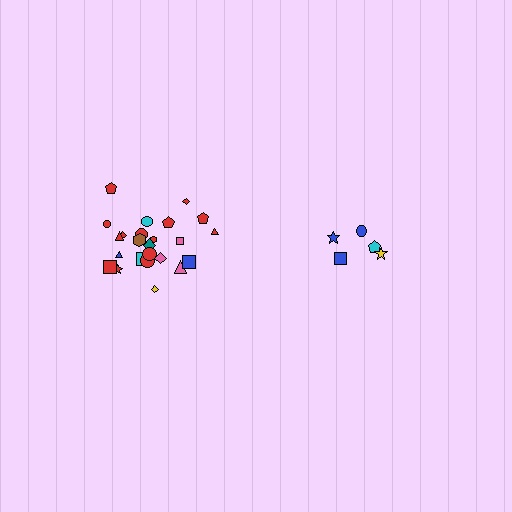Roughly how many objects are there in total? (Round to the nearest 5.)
Roughly 30 objects in total.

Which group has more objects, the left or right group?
The left group.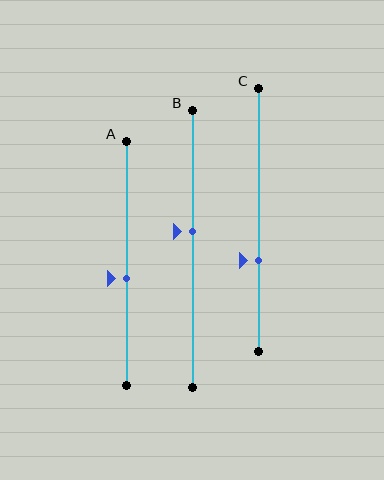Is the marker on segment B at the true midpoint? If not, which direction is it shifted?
No, the marker on segment B is shifted upward by about 6% of the segment length.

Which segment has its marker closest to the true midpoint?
Segment B has its marker closest to the true midpoint.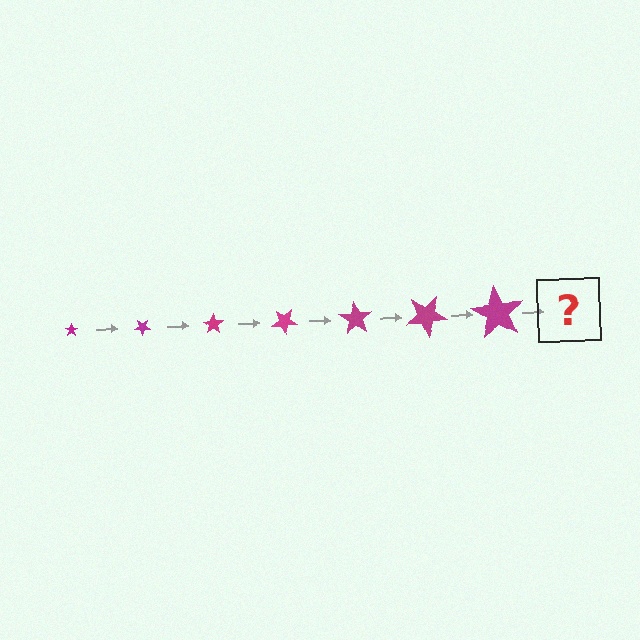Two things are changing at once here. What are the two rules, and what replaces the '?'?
The two rules are that the star grows larger each step and it rotates 35 degrees each step. The '?' should be a star, larger than the previous one and rotated 245 degrees from the start.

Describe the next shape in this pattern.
It should be a star, larger than the previous one and rotated 245 degrees from the start.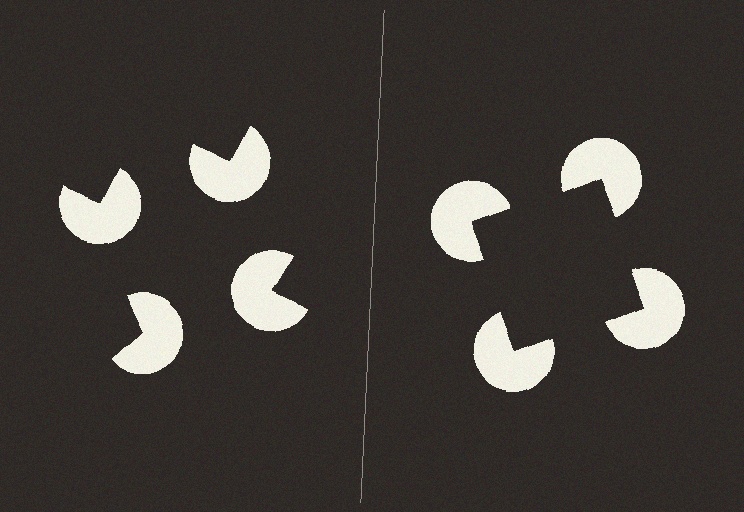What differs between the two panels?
The pac-man discs are positioned identically on both sides; only the wedge orientations differ. On the right they align to a square; on the left they are misaligned.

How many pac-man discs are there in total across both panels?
8 — 4 on each side.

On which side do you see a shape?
An illusory square appears on the right side. On the left side the wedge cuts are rotated, so no coherent shape forms.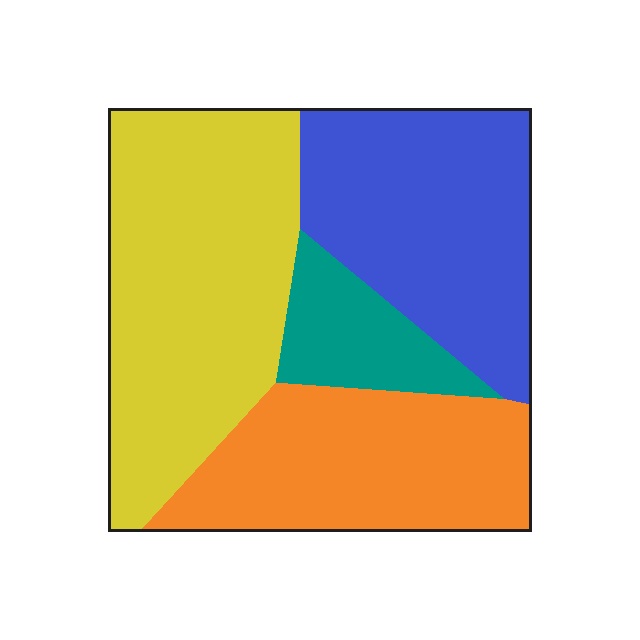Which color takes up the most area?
Yellow, at roughly 35%.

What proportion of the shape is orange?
Orange takes up about one quarter (1/4) of the shape.